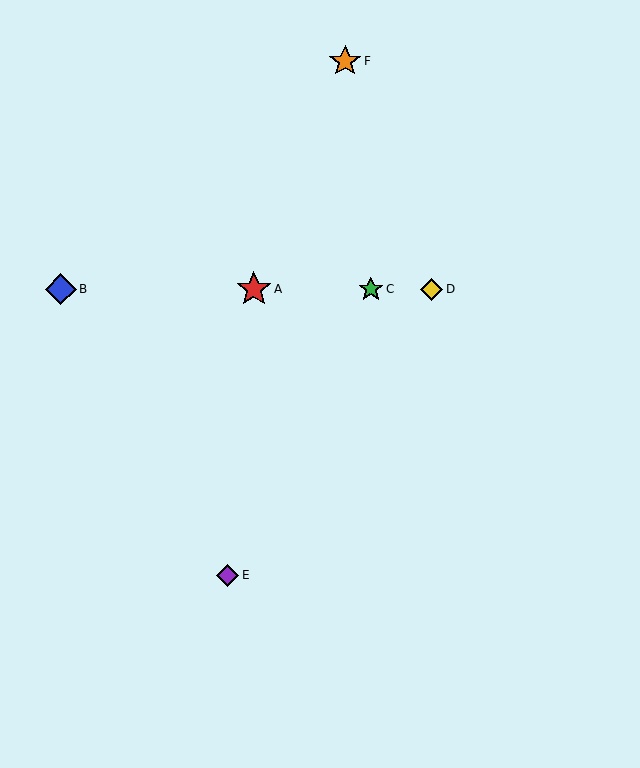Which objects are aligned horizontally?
Objects A, B, C, D are aligned horizontally.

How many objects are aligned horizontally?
4 objects (A, B, C, D) are aligned horizontally.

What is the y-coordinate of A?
Object A is at y≈289.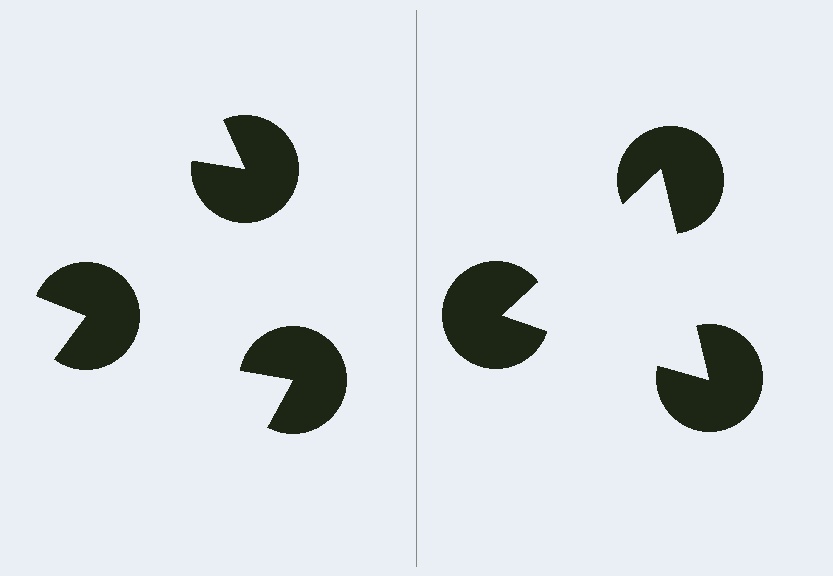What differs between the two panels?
The pac-man discs are positioned identically on both sides; only the wedge orientations differ. On the right they align to a triangle; on the left they are misaligned.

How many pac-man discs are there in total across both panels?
6 — 3 on each side.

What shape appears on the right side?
An illusory triangle.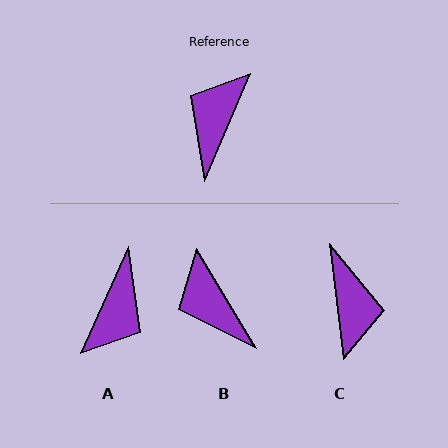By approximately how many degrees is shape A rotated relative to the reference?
Approximately 179 degrees counter-clockwise.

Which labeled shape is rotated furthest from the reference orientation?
A, about 179 degrees away.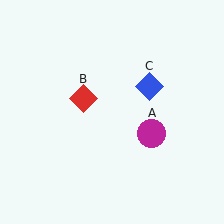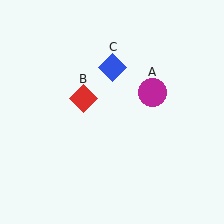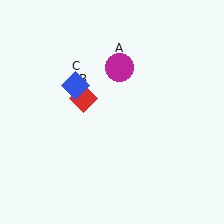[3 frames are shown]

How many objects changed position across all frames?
2 objects changed position: magenta circle (object A), blue diamond (object C).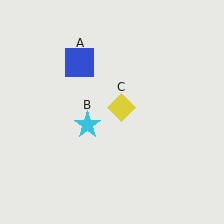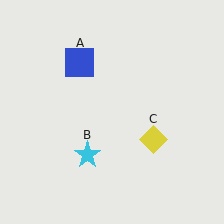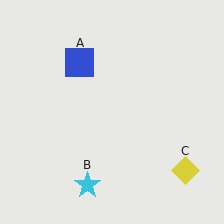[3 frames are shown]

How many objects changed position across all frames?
2 objects changed position: cyan star (object B), yellow diamond (object C).